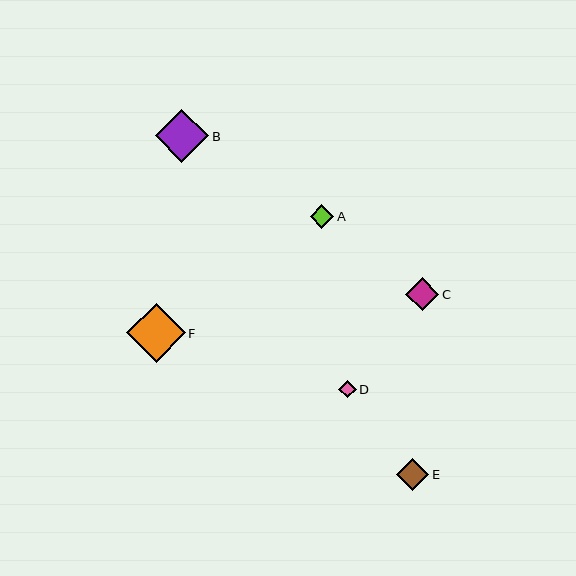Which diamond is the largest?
Diamond F is the largest with a size of approximately 59 pixels.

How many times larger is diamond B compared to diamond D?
Diamond B is approximately 3.0 times the size of diamond D.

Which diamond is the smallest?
Diamond D is the smallest with a size of approximately 18 pixels.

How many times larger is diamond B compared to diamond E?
Diamond B is approximately 1.6 times the size of diamond E.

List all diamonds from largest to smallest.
From largest to smallest: F, B, C, E, A, D.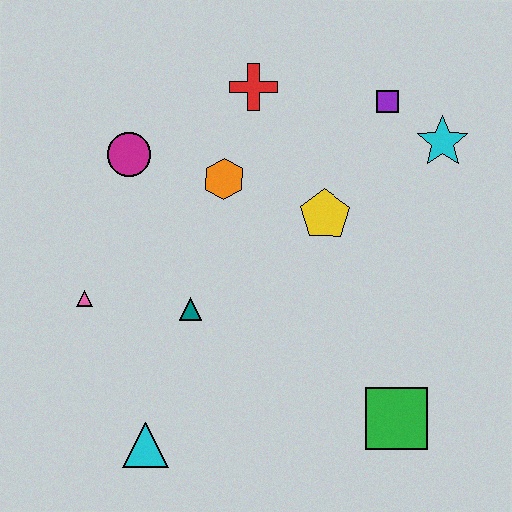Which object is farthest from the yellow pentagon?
The cyan triangle is farthest from the yellow pentagon.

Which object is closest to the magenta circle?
The orange hexagon is closest to the magenta circle.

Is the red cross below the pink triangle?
No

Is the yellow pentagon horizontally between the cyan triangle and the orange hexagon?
No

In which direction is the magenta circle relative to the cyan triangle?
The magenta circle is above the cyan triangle.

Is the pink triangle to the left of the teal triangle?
Yes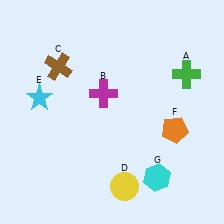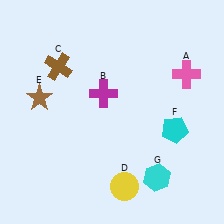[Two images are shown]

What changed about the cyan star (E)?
In Image 1, E is cyan. In Image 2, it changed to brown.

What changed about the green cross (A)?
In Image 1, A is green. In Image 2, it changed to pink.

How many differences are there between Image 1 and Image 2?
There are 3 differences between the two images.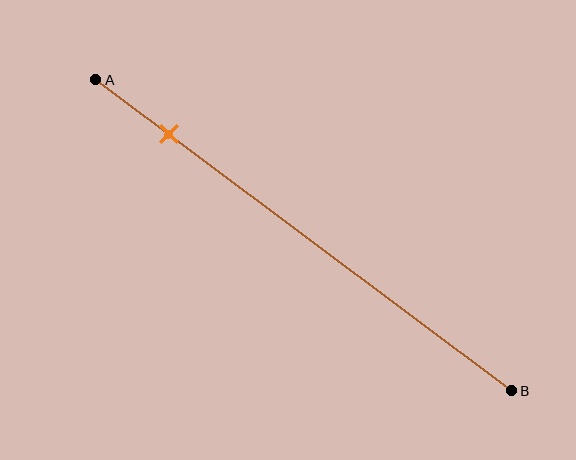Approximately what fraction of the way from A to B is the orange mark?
The orange mark is approximately 20% of the way from A to B.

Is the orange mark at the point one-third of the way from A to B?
No, the mark is at about 20% from A, not at the 33% one-third point.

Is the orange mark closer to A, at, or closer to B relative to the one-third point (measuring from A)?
The orange mark is closer to point A than the one-third point of segment AB.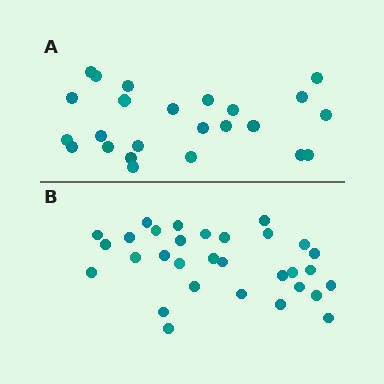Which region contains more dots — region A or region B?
Region B (the bottom region) has more dots.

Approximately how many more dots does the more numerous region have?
Region B has roughly 8 or so more dots than region A.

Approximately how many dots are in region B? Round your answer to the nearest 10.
About 30 dots. (The exact count is 31, which rounds to 30.)